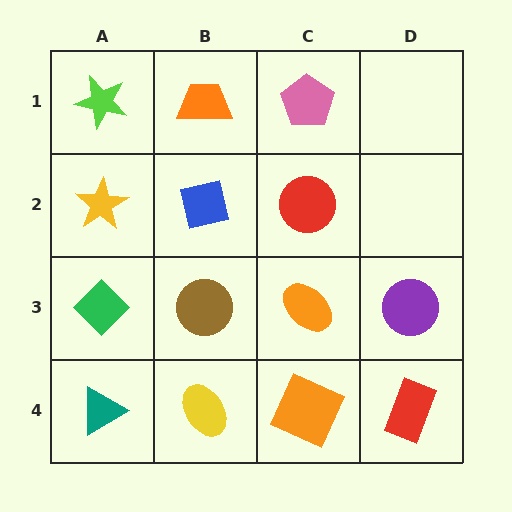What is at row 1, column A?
A lime star.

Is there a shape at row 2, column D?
No, that cell is empty.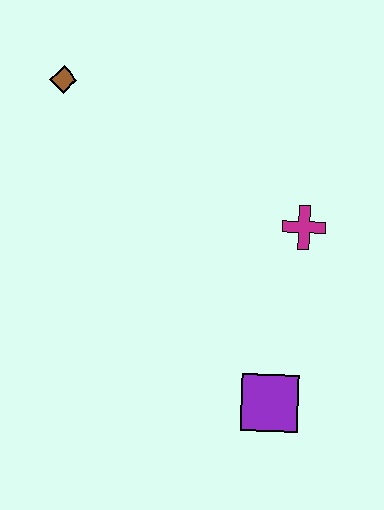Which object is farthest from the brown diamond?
The purple square is farthest from the brown diamond.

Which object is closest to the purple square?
The magenta cross is closest to the purple square.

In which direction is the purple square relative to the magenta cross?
The purple square is below the magenta cross.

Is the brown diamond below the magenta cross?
No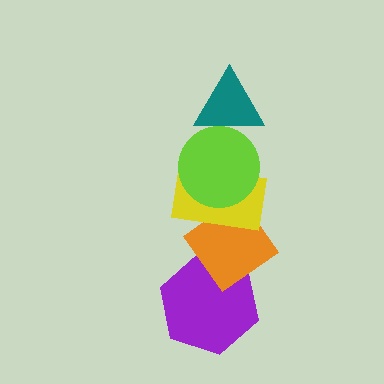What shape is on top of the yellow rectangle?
The lime circle is on top of the yellow rectangle.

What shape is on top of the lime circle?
The teal triangle is on top of the lime circle.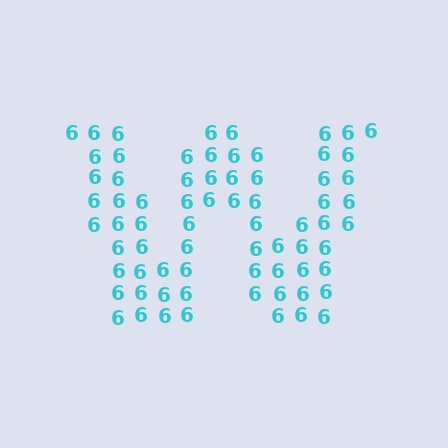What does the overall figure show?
The overall figure shows the letter W.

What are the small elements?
The small elements are digit 6's.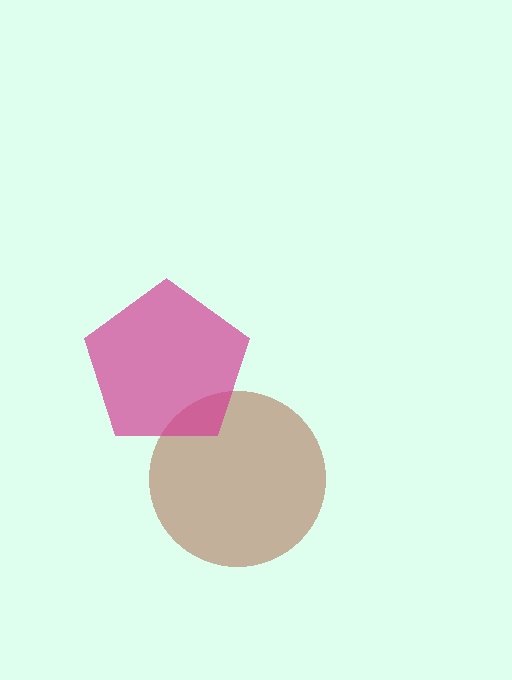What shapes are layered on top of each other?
The layered shapes are: a brown circle, a magenta pentagon.